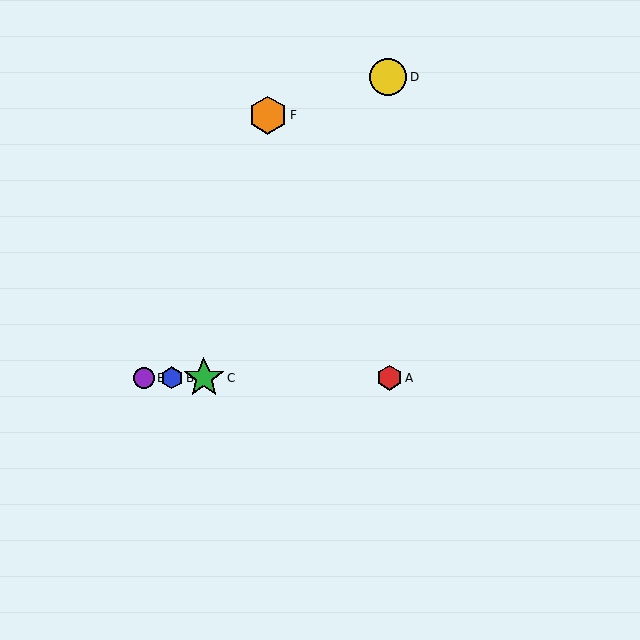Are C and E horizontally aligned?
Yes, both are at y≈378.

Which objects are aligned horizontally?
Objects A, B, C, E are aligned horizontally.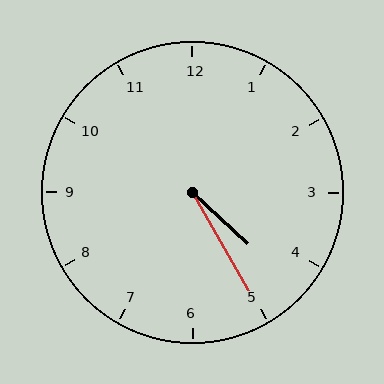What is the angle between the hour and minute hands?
Approximately 18 degrees.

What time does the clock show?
4:25.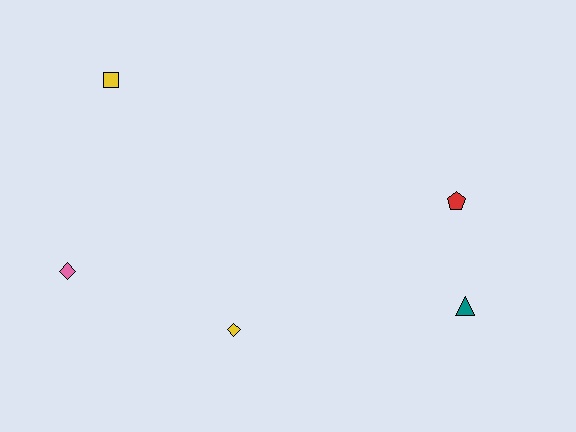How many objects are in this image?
There are 5 objects.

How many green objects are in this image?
There are no green objects.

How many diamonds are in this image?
There are 2 diamonds.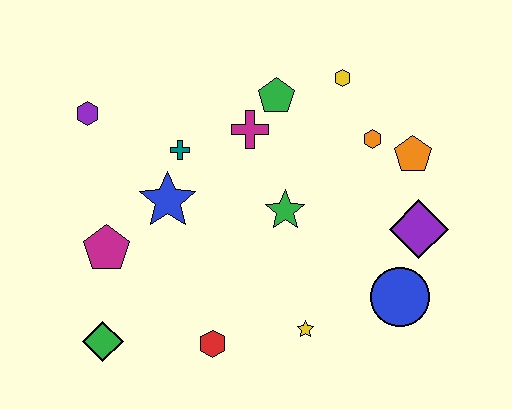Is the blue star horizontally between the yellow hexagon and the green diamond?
Yes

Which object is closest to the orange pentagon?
The orange hexagon is closest to the orange pentagon.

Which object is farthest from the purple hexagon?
The blue circle is farthest from the purple hexagon.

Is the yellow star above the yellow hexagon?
No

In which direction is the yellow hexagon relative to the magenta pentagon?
The yellow hexagon is to the right of the magenta pentagon.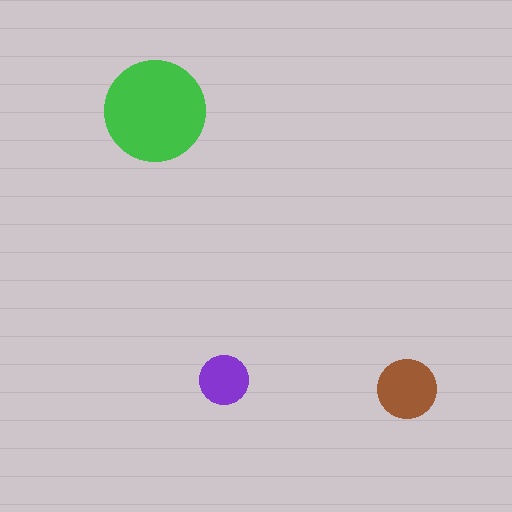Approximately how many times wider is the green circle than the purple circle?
About 2 times wider.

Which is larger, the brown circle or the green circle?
The green one.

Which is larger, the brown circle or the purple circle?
The brown one.